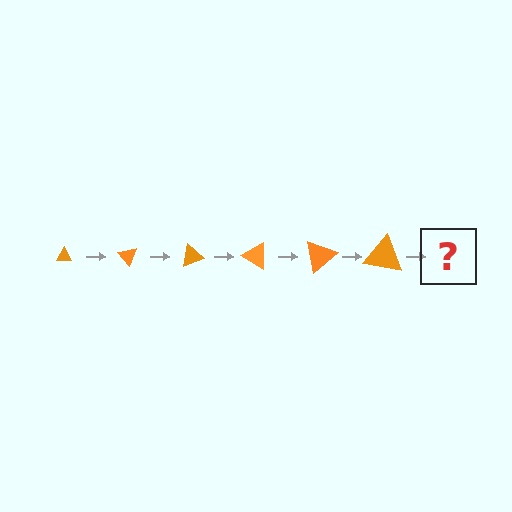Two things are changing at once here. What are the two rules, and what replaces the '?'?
The two rules are that the triangle grows larger each step and it rotates 50 degrees each step. The '?' should be a triangle, larger than the previous one and rotated 300 degrees from the start.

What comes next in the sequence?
The next element should be a triangle, larger than the previous one and rotated 300 degrees from the start.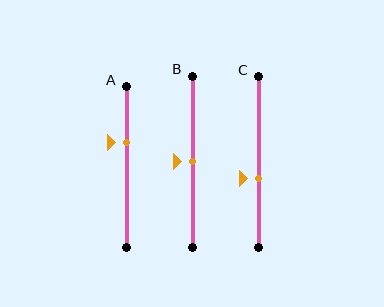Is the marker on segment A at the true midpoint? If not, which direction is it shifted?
No, the marker on segment A is shifted upward by about 15% of the segment length.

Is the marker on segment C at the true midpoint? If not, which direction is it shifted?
No, the marker on segment C is shifted downward by about 10% of the segment length.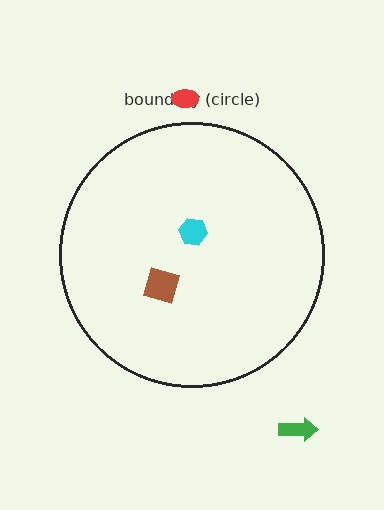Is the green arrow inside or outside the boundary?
Outside.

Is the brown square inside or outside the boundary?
Inside.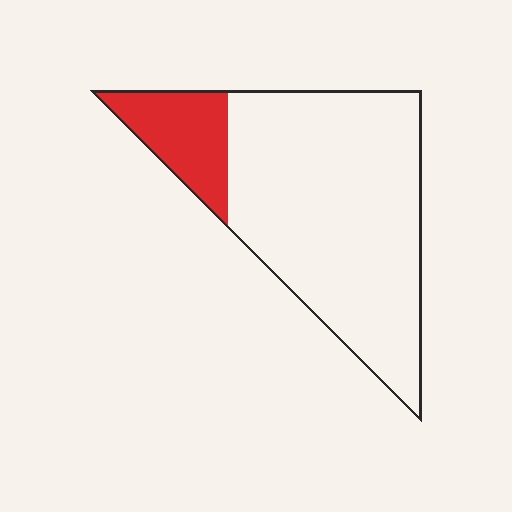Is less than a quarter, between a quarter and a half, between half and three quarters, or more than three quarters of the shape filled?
Less than a quarter.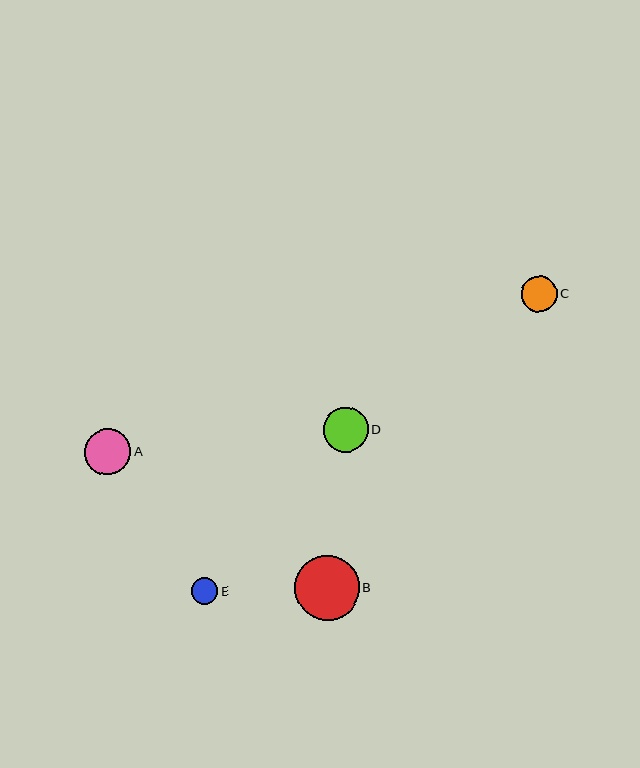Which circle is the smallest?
Circle E is the smallest with a size of approximately 26 pixels.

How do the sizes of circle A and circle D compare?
Circle A and circle D are approximately the same size.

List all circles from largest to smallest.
From largest to smallest: B, A, D, C, E.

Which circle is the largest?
Circle B is the largest with a size of approximately 64 pixels.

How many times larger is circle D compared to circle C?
Circle D is approximately 1.3 times the size of circle C.